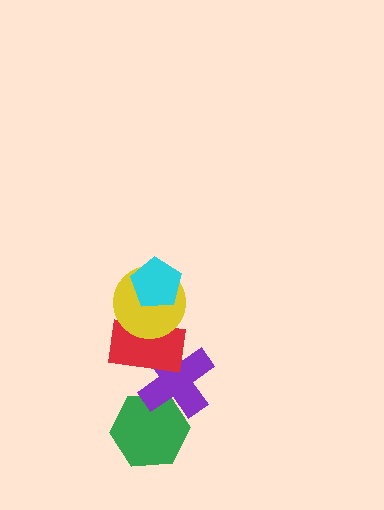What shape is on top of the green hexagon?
The purple cross is on top of the green hexagon.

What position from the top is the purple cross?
The purple cross is 4th from the top.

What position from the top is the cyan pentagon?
The cyan pentagon is 1st from the top.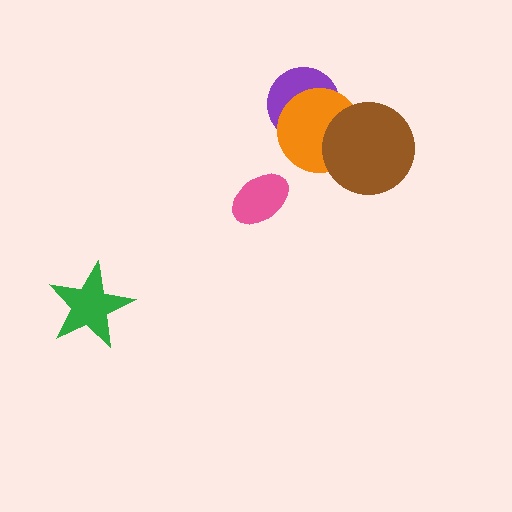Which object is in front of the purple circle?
The orange circle is in front of the purple circle.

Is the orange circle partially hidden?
Yes, it is partially covered by another shape.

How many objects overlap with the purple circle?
1 object overlaps with the purple circle.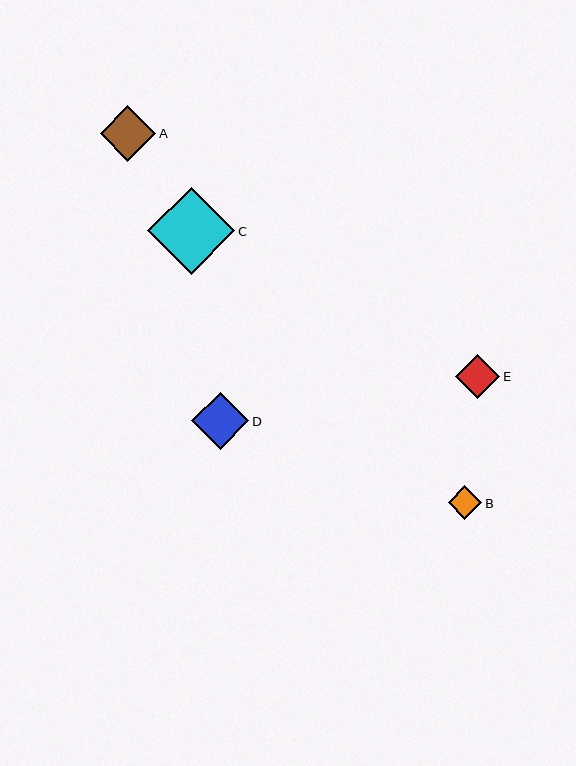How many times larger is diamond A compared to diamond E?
Diamond A is approximately 1.3 times the size of diamond E.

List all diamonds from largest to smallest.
From largest to smallest: C, D, A, E, B.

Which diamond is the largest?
Diamond C is the largest with a size of approximately 88 pixels.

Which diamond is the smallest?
Diamond B is the smallest with a size of approximately 34 pixels.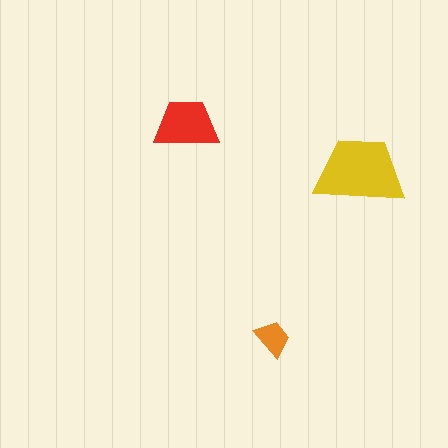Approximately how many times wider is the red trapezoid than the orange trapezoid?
About 1.5 times wider.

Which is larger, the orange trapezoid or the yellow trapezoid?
The yellow one.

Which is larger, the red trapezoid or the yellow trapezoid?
The yellow one.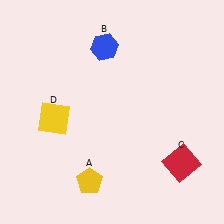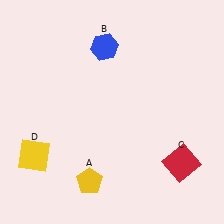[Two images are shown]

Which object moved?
The yellow square (D) moved down.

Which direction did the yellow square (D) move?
The yellow square (D) moved down.